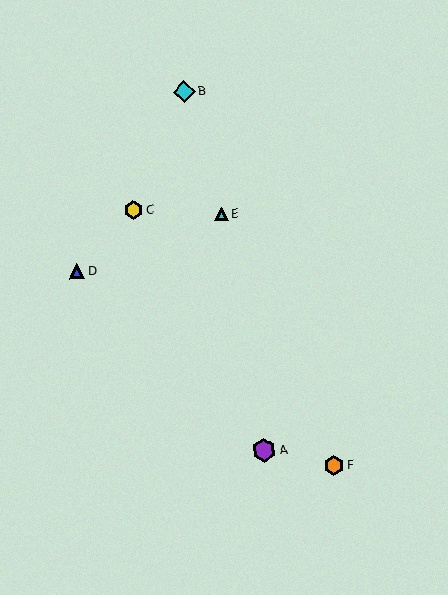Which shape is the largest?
The purple hexagon (labeled A) is the largest.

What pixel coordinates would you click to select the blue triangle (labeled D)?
Click at (77, 271) to select the blue triangle D.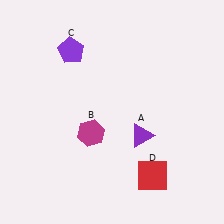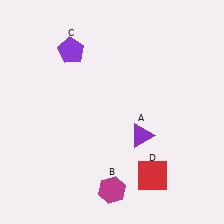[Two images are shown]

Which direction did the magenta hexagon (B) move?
The magenta hexagon (B) moved down.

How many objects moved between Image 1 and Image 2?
1 object moved between the two images.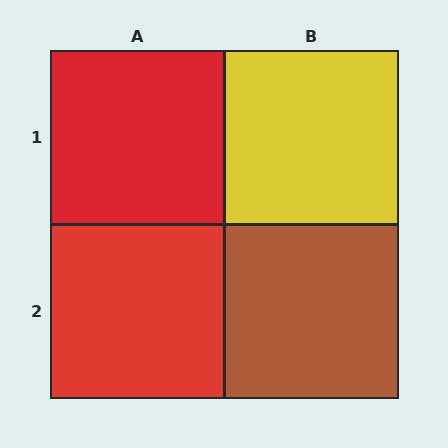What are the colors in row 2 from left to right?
Red, brown.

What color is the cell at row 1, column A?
Red.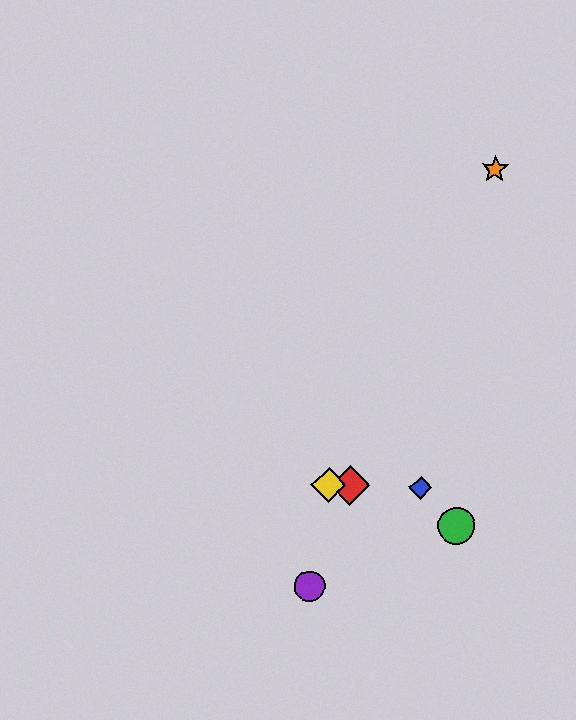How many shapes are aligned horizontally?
3 shapes (the red diamond, the blue diamond, the yellow diamond) are aligned horizontally.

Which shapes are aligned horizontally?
The red diamond, the blue diamond, the yellow diamond are aligned horizontally.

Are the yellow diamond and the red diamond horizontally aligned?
Yes, both are at y≈485.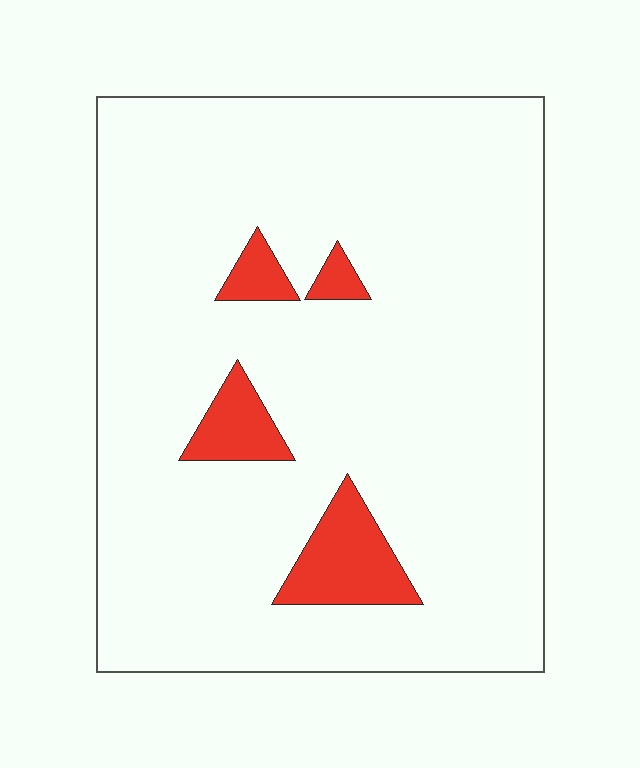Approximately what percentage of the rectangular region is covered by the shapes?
Approximately 10%.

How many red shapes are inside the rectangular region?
4.